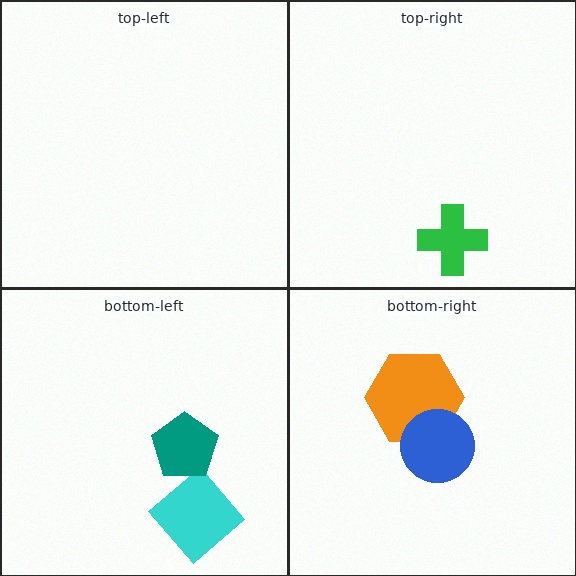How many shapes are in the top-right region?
1.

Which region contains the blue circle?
The bottom-right region.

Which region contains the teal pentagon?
The bottom-left region.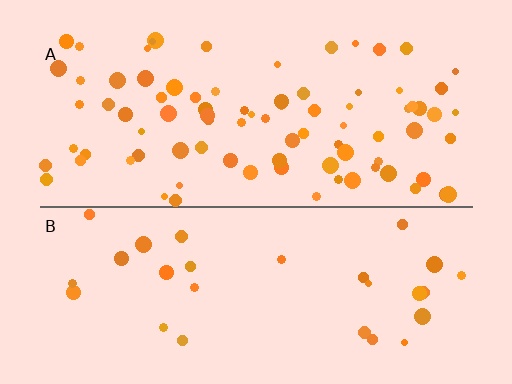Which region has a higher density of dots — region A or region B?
A (the top).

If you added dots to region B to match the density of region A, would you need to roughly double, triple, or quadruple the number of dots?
Approximately triple.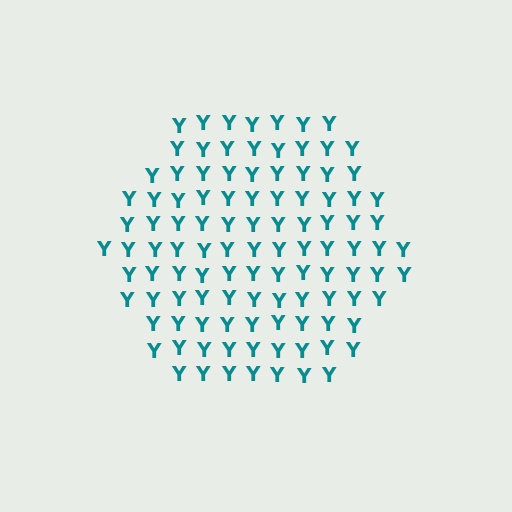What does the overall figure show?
The overall figure shows a hexagon.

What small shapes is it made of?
It is made of small letter Y's.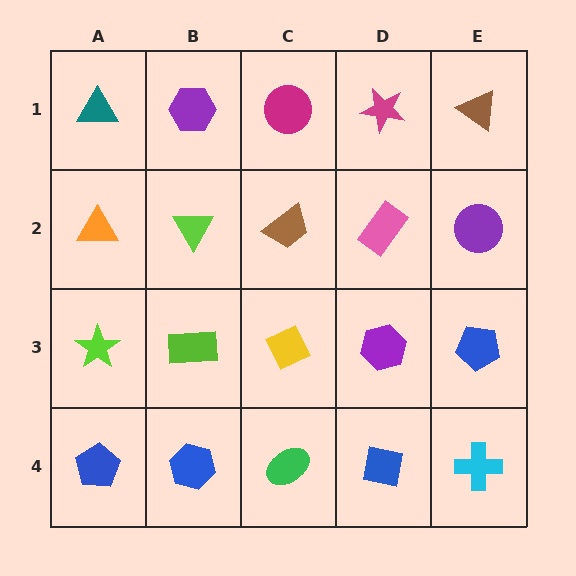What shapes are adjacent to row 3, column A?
An orange triangle (row 2, column A), a blue pentagon (row 4, column A), a lime rectangle (row 3, column B).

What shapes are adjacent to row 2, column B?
A purple hexagon (row 1, column B), a lime rectangle (row 3, column B), an orange triangle (row 2, column A), a brown trapezoid (row 2, column C).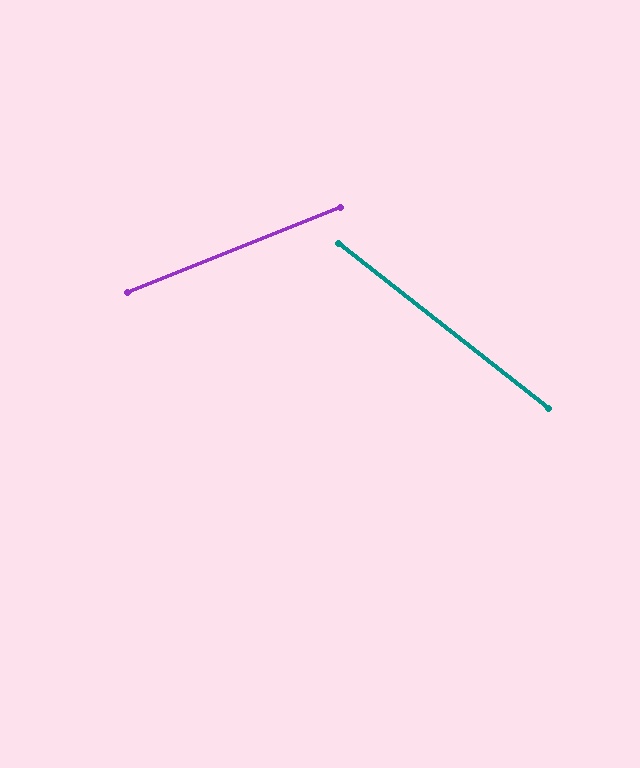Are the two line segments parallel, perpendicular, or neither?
Neither parallel nor perpendicular — they differ by about 60°.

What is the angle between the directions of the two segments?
Approximately 60 degrees.